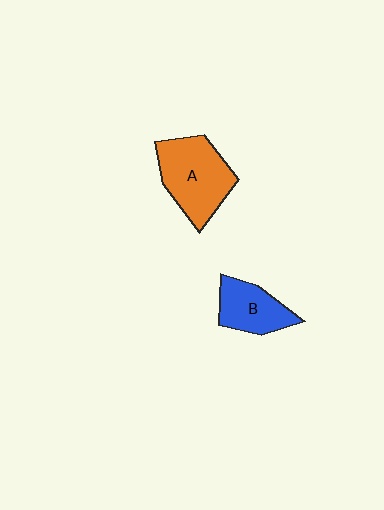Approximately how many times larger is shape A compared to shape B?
Approximately 1.5 times.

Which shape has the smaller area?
Shape B (blue).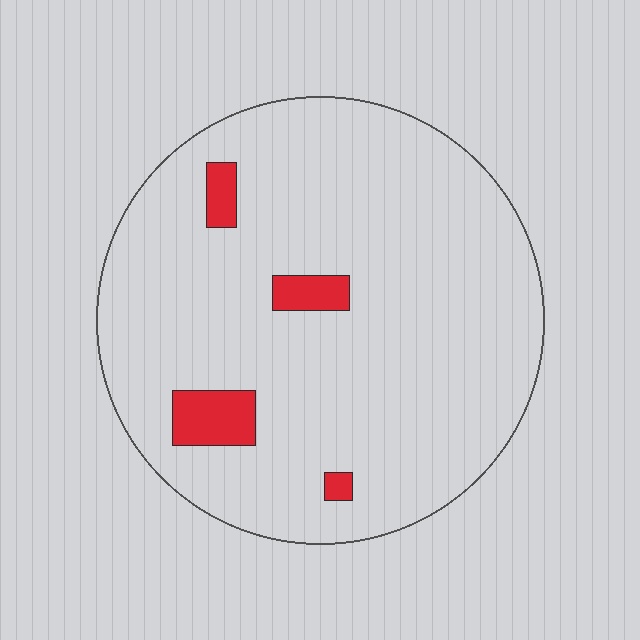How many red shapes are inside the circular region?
4.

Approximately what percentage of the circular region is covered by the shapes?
Approximately 5%.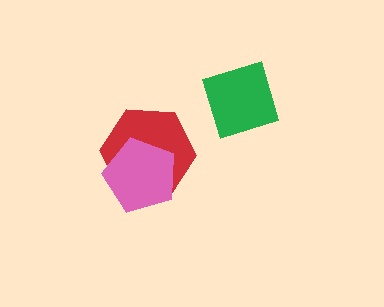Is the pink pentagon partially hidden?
No, no other shape covers it.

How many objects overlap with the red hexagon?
1 object overlaps with the red hexagon.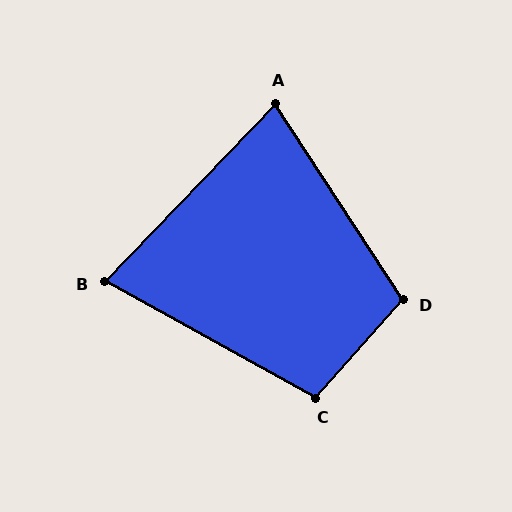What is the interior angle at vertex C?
Approximately 103 degrees (obtuse).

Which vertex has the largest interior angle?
D, at approximately 105 degrees.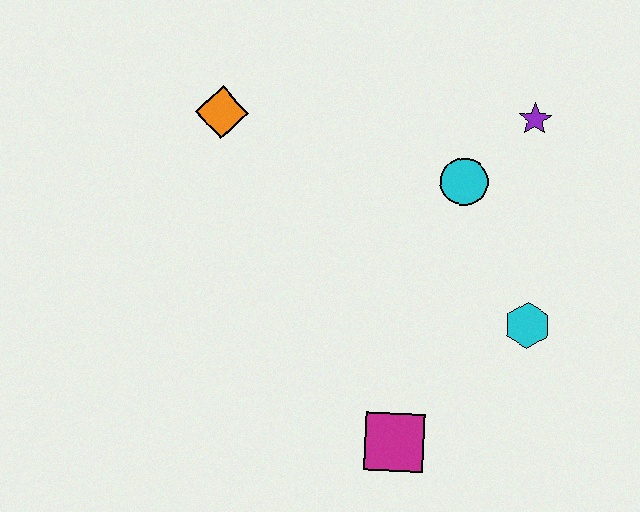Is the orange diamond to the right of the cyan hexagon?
No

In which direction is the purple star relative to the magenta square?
The purple star is above the magenta square.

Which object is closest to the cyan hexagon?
The cyan circle is closest to the cyan hexagon.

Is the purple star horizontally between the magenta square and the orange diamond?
No